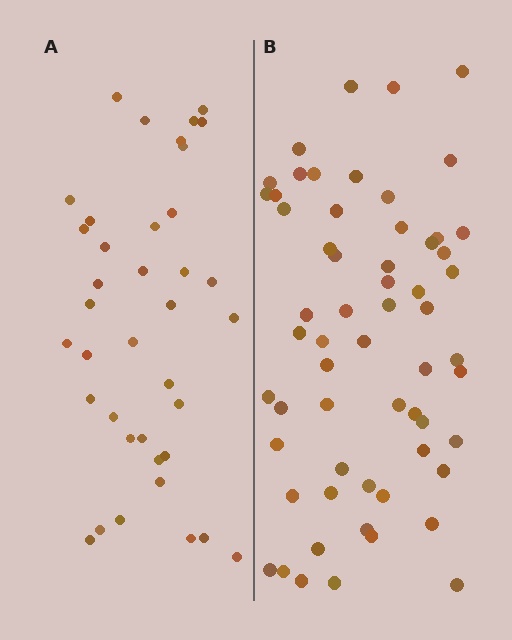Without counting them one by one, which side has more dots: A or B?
Region B (the right region) has more dots.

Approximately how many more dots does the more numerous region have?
Region B has approximately 20 more dots than region A.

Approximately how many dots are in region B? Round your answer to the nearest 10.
About 60 dots.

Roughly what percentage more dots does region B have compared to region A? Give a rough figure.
About 60% more.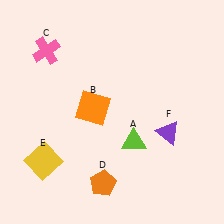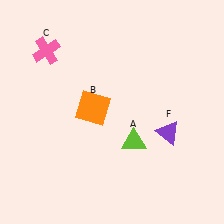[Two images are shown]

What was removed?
The yellow square (E), the orange pentagon (D) were removed in Image 2.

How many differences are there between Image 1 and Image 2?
There are 2 differences between the two images.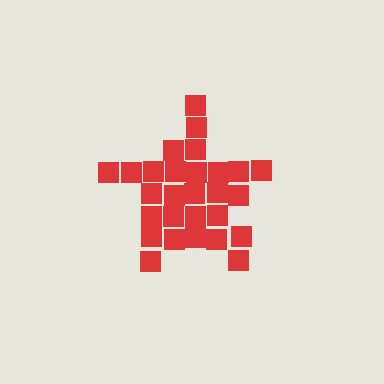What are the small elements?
The small elements are squares.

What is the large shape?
The large shape is a star.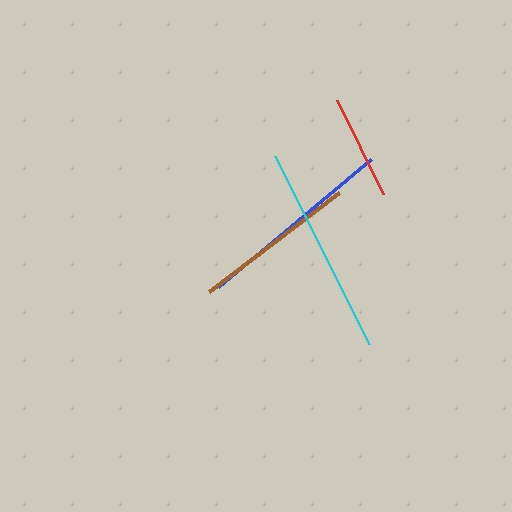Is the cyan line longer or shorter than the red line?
The cyan line is longer than the red line.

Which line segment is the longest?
The cyan line is the longest at approximately 210 pixels.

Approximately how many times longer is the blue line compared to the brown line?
The blue line is approximately 1.2 times the length of the brown line.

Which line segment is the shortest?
The red line is the shortest at approximately 104 pixels.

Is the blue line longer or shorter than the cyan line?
The cyan line is longer than the blue line.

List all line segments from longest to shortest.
From longest to shortest: cyan, blue, brown, red.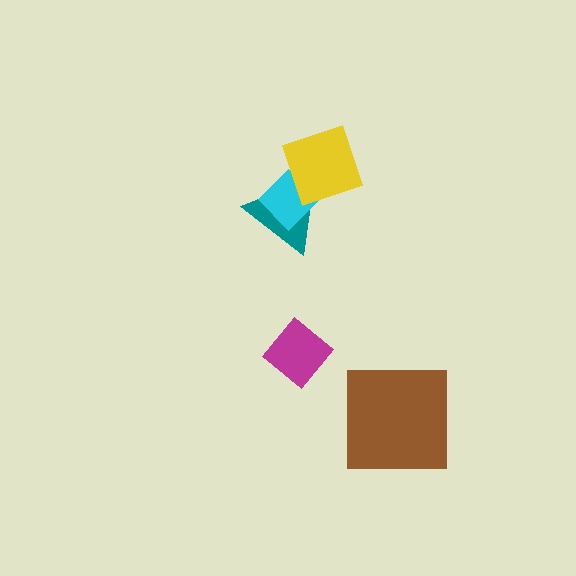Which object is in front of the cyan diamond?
The yellow diamond is in front of the cyan diamond.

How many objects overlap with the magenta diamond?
0 objects overlap with the magenta diamond.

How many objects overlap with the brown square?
0 objects overlap with the brown square.